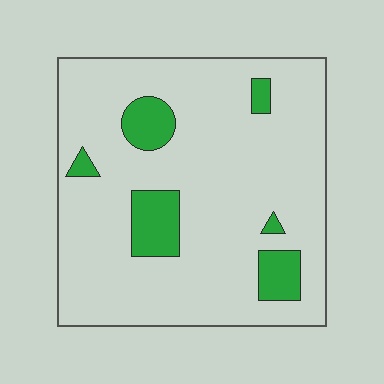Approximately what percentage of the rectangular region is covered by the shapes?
Approximately 15%.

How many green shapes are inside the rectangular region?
6.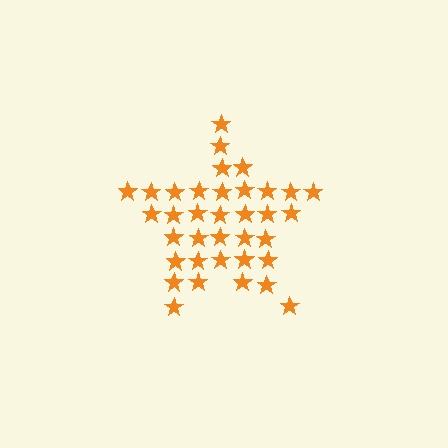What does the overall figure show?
The overall figure shows a star.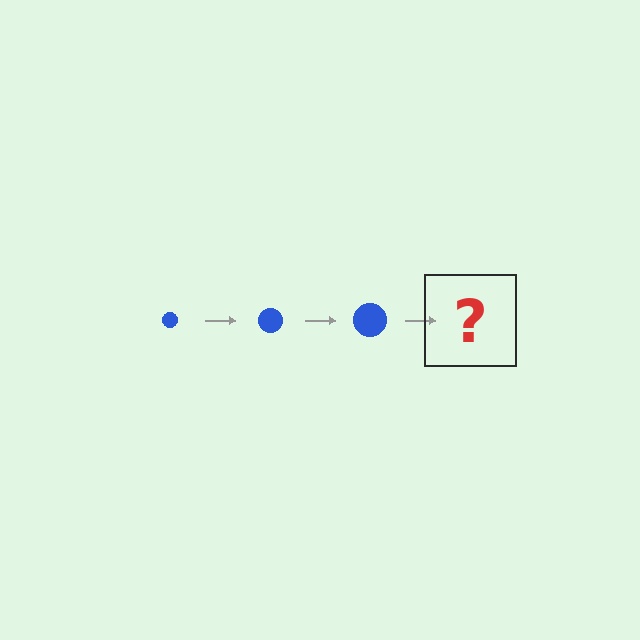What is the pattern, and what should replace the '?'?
The pattern is that the circle gets progressively larger each step. The '?' should be a blue circle, larger than the previous one.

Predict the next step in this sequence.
The next step is a blue circle, larger than the previous one.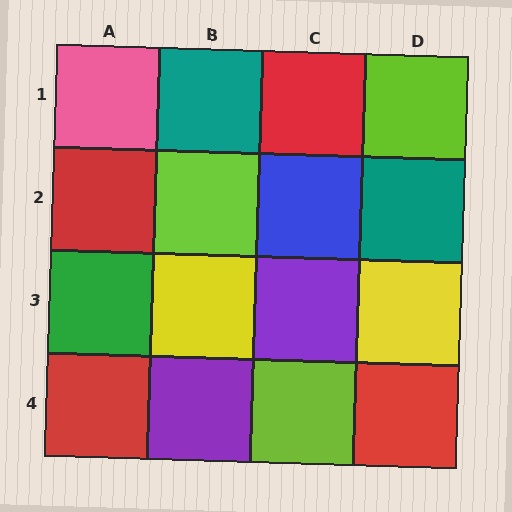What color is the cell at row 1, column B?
Teal.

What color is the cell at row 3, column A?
Green.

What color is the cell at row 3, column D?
Yellow.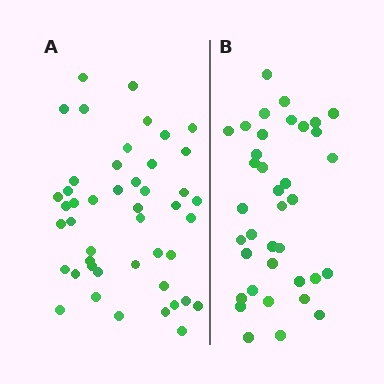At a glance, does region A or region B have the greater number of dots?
Region A (the left region) has more dots.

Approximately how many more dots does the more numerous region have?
Region A has roughly 8 or so more dots than region B.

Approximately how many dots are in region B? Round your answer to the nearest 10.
About 40 dots. (The exact count is 37, which rounds to 40.)